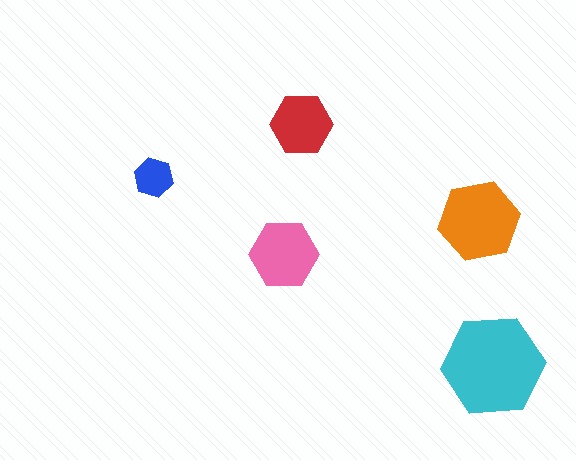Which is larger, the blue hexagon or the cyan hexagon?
The cyan one.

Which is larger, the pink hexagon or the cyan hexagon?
The cyan one.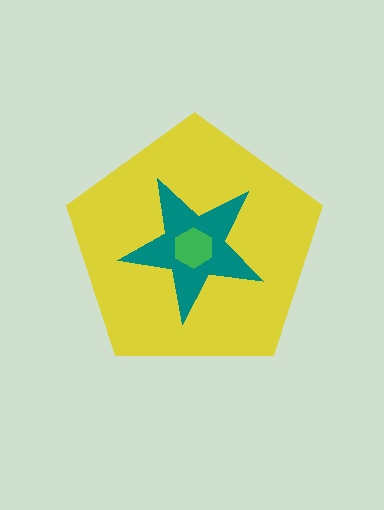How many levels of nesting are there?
3.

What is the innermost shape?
The green hexagon.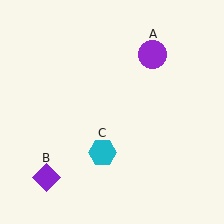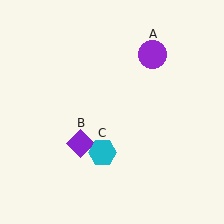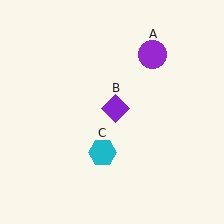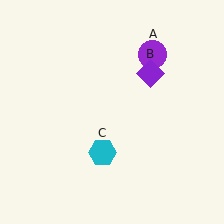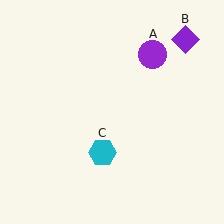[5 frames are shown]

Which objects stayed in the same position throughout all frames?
Purple circle (object A) and cyan hexagon (object C) remained stationary.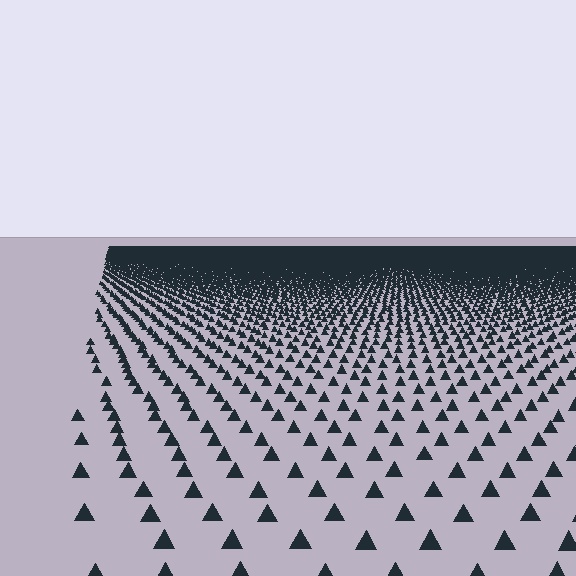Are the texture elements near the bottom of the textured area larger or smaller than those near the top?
Larger. Near the bottom, elements are closer to the viewer and appear at a bigger on-screen size.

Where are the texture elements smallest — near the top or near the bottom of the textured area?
Near the top.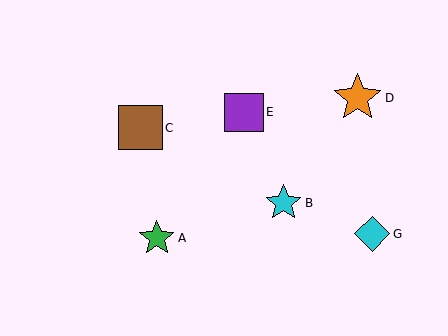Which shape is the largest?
The orange star (labeled D) is the largest.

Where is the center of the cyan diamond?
The center of the cyan diamond is at (372, 234).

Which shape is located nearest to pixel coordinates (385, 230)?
The cyan diamond (labeled G) at (372, 234) is nearest to that location.